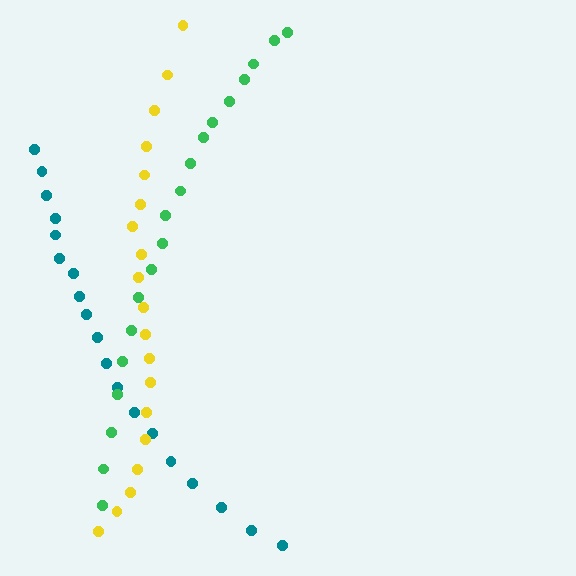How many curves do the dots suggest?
There are 3 distinct paths.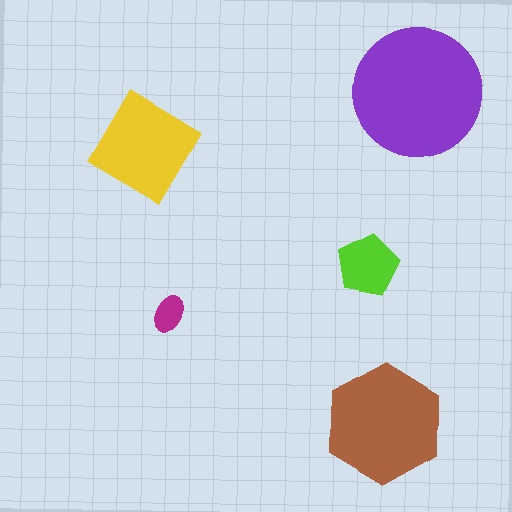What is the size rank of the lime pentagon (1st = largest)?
4th.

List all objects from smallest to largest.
The magenta ellipse, the lime pentagon, the yellow diamond, the brown hexagon, the purple circle.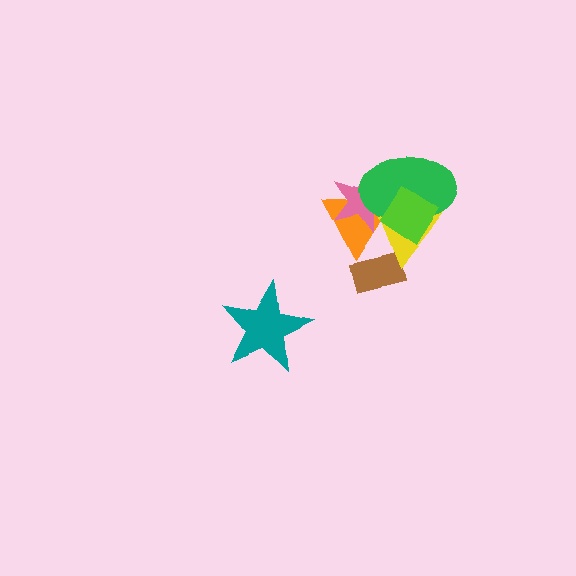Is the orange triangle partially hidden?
Yes, it is partially covered by another shape.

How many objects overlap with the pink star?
4 objects overlap with the pink star.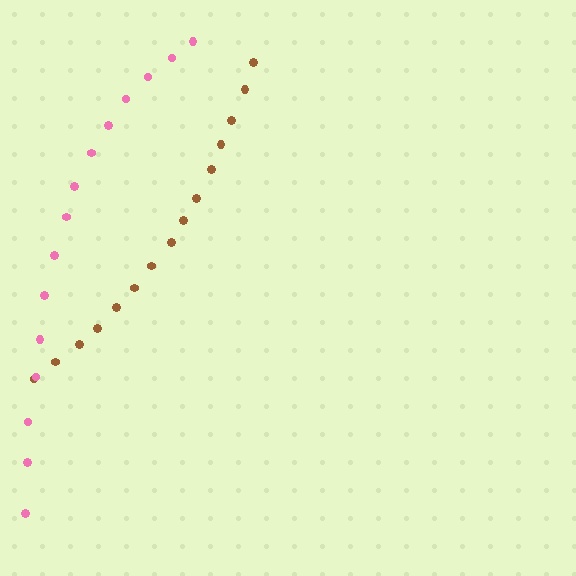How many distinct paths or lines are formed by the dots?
There are 2 distinct paths.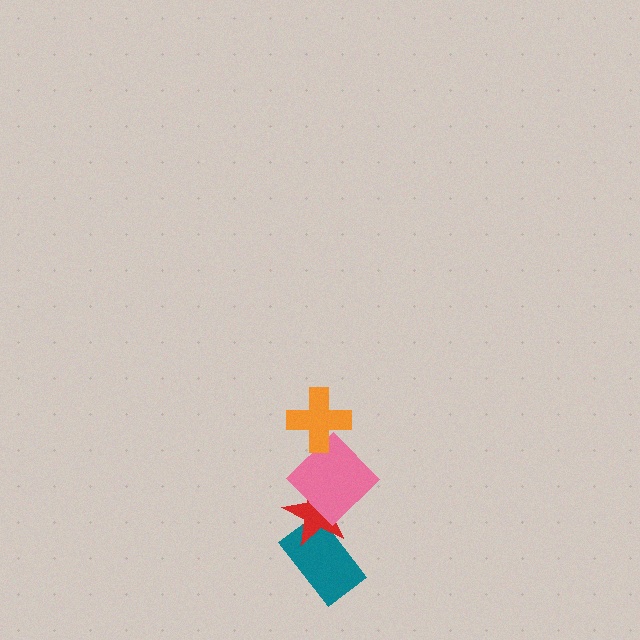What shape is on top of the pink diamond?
The orange cross is on top of the pink diamond.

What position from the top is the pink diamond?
The pink diamond is 2nd from the top.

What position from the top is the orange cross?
The orange cross is 1st from the top.